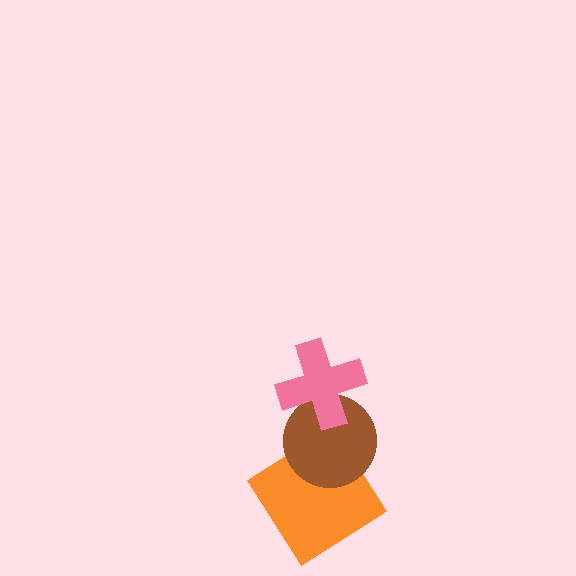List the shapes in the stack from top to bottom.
From top to bottom: the pink cross, the brown circle, the orange diamond.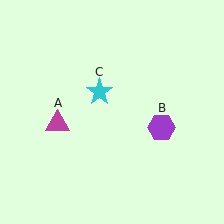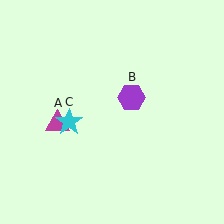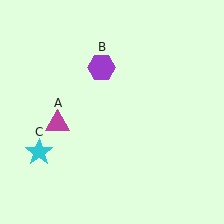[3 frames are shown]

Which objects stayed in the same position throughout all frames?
Magenta triangle (object A) remained stationary.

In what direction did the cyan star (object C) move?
The cyan star (object C) moved down and to the left.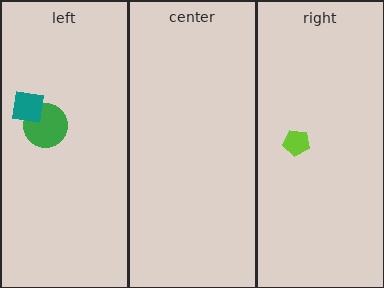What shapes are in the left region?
The green circle, the teal square.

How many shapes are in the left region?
2.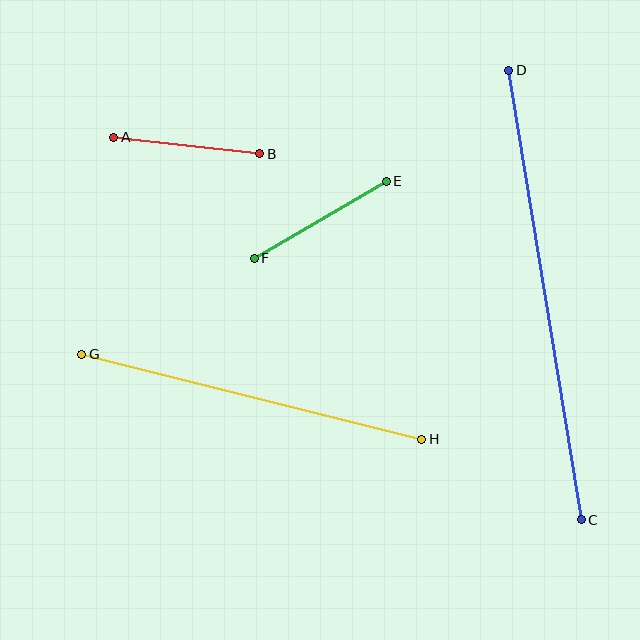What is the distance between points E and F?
The distance is approximately 153 pixels.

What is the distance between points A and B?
The distance is approximately 147 pixels.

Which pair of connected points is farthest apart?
Points C and D are farthest apart.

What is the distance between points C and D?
The distance is approximately 455 pixels.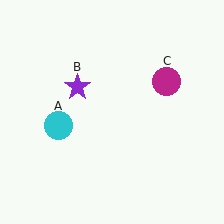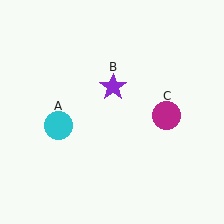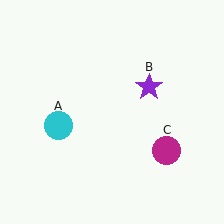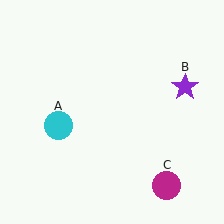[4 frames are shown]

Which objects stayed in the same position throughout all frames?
Cyan circle (object A) remained stationary.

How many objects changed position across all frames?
2 objects changed position: purple star (object B), magenta circle (object C).